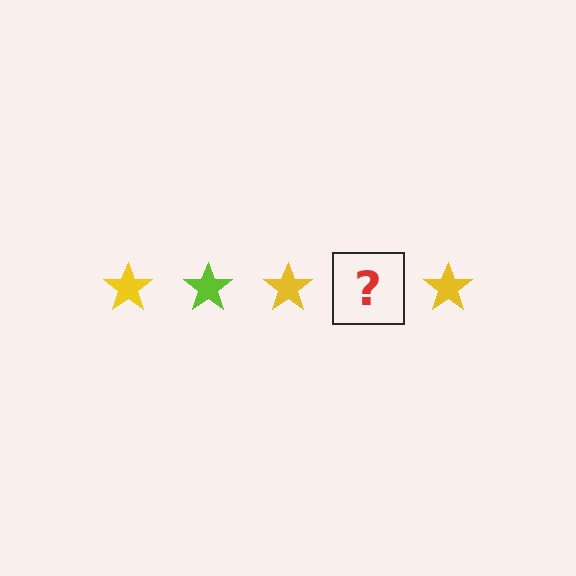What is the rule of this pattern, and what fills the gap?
The rule is that the pattern cycles through yellow, lime stars. The gap should be filled with a lime star.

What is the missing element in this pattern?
The missing element is a lime star.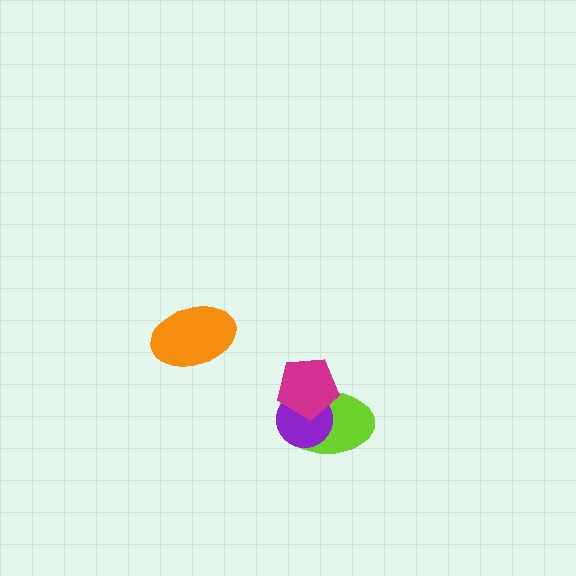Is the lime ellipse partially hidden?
Yes, it is partially covered by another shape.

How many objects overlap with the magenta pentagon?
2 objects overlap with the magenta pentagon.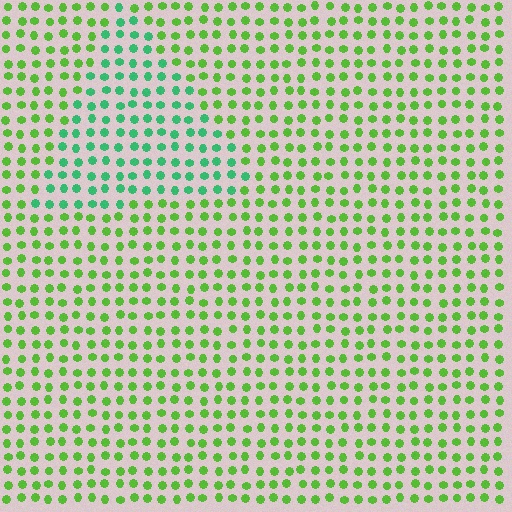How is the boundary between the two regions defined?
The boundary is defined purely by a slight shift in hue (about 41 degrees). Spacing, size, and orientation are identical on both sides.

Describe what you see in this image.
The image is filled with small lime elements in a uniform arrangement. A triangle-shaped region is visible where the elements are tinted to a slightly different hue, forming a subtle color boundary.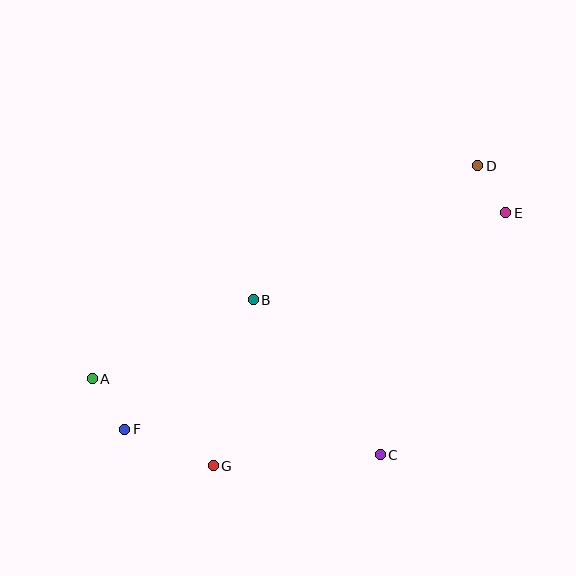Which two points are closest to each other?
Points D and E are closest to each other.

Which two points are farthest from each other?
Points A and E are farthest from each other.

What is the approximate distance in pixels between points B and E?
The distance between B and E is approximately 267 pixels.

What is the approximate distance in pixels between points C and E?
The distance between C and E is approximately 273 pixels.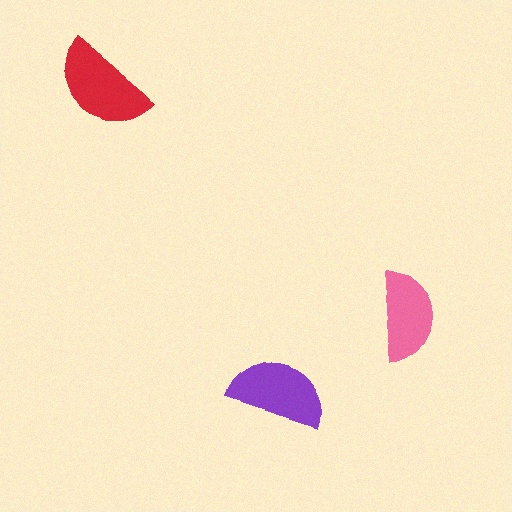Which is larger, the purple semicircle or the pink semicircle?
The purple one.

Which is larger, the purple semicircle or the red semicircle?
The red one.